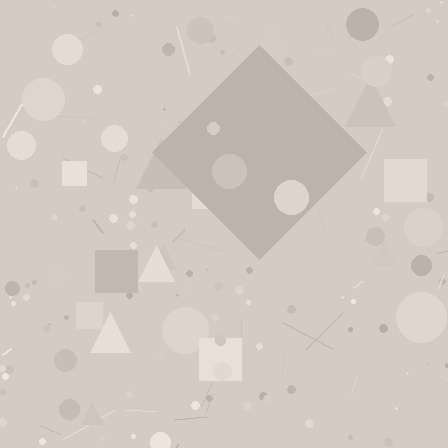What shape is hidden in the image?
A diamond is hidden in the image.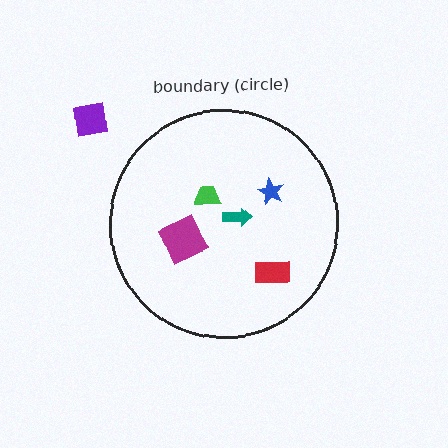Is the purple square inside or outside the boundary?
Outside.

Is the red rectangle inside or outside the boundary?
Inside.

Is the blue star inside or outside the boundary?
Inside.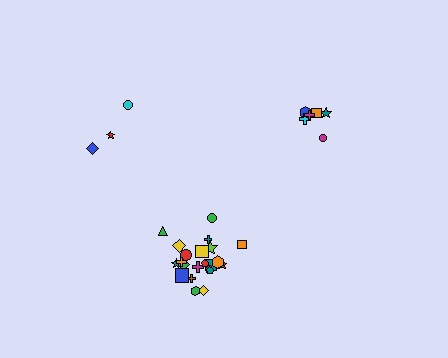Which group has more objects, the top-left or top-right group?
The top-right group.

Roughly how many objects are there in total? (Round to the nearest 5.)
Roughly 30 objects in total.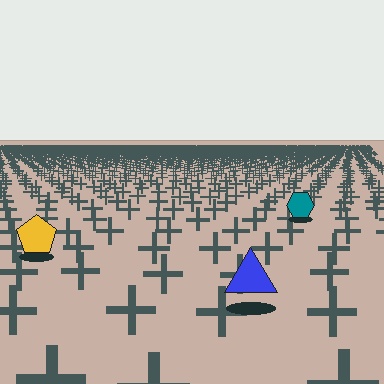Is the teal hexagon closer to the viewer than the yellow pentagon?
No. The yellow pentagon is closer — you can tell from the texture gradient: the ground texture is coarser near it.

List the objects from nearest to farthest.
From nearest to farthest: the blue triangle, the yellow pentagon, the teal hexagon.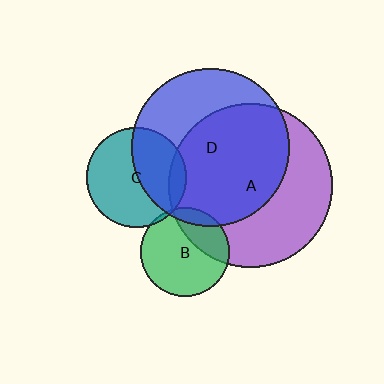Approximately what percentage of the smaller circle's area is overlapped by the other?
Approximately 60%.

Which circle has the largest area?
Circle A (purple).